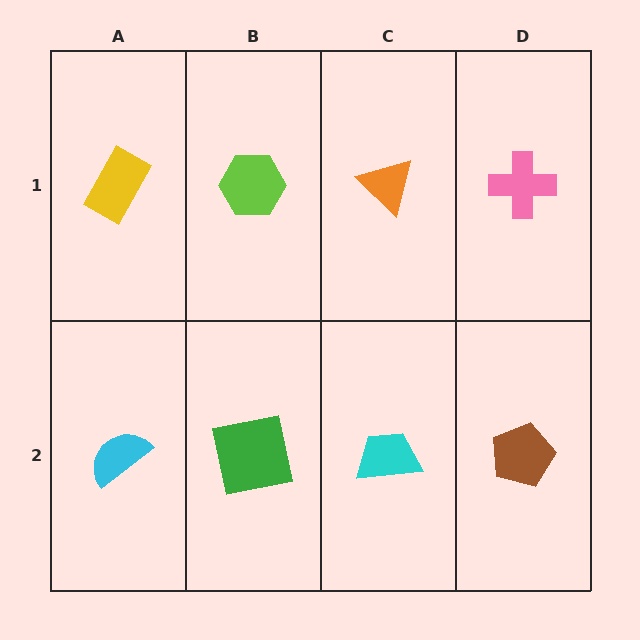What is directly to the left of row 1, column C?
A lime hexagon.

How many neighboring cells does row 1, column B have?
3.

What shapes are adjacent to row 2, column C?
An orange triangle (row 1, column C), a green square (row 2, column B), a brown pentagon (row 2, column D).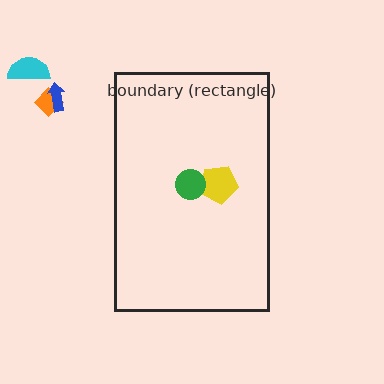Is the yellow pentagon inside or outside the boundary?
Inside.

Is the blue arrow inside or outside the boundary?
Outside.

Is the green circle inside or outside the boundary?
Inside.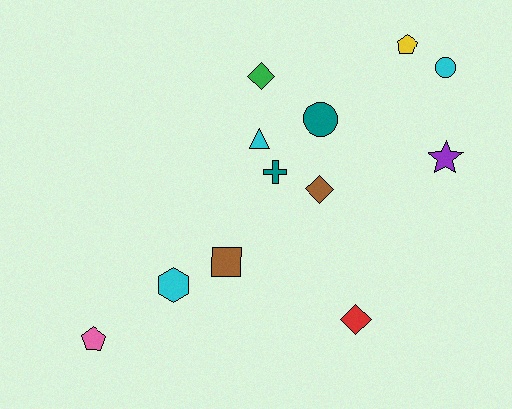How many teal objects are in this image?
There are 2 teal objects.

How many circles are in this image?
There are 2 circles.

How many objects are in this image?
There are 12 objects.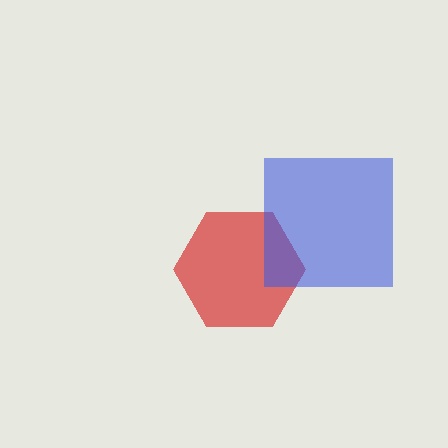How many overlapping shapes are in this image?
There are 2 overlapping shapes in the image.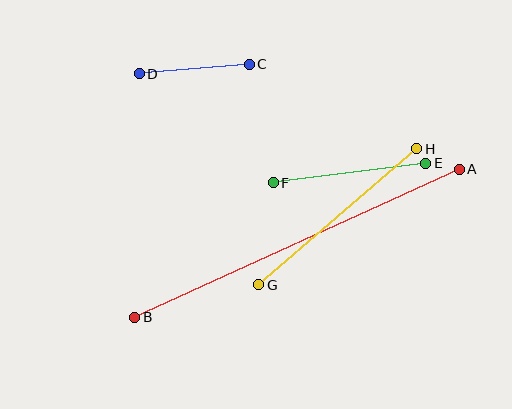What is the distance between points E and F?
The distance is approximately 154 pixels.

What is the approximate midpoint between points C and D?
The midpoint is at approximately (194, 69) pixels.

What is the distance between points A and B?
The distance is approximately 357 pixels.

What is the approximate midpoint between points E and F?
The midpoint is at approximately (349, 173) pixels.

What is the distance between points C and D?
The distance is approximately 110 pixels.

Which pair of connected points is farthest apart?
Points A and B are farthest apart.